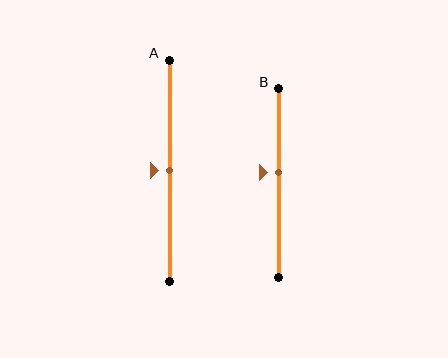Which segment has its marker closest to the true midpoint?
Segment A has its marker closest to the true midpoint.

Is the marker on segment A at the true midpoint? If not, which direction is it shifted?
Yes, the marker on segment A is at the true midpoint.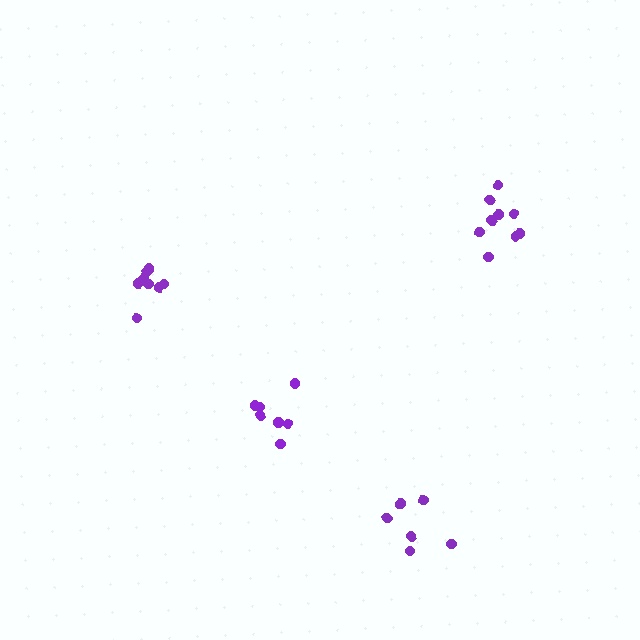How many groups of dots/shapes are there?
There are 4 groups.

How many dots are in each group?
Group 1: 9 dots, Group 2: 6 dots, Group 3: 8 dots, Group 4: 7 dots (30 total).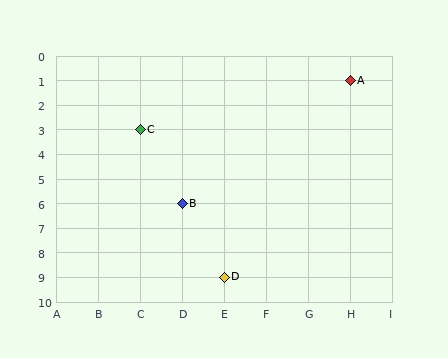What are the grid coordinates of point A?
Point A is at grid coordinates (H, 1).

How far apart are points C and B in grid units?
Points C and B are 1 column and 3 rows apart (about 3.2 grid units diagonally).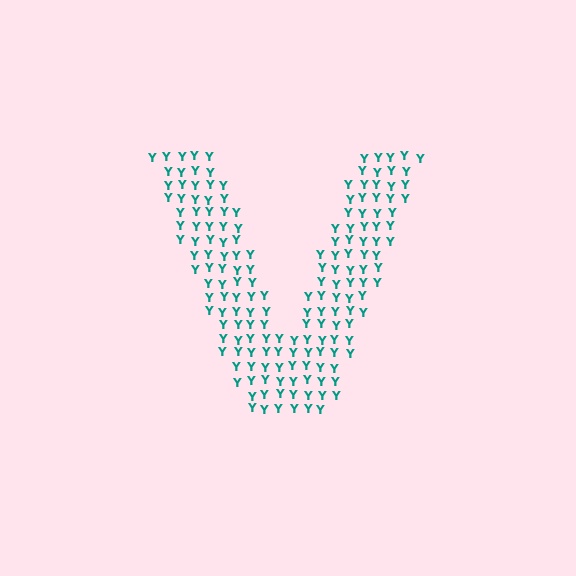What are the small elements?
The small elements are letter Y's.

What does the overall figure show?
The overall figure shows the letter V.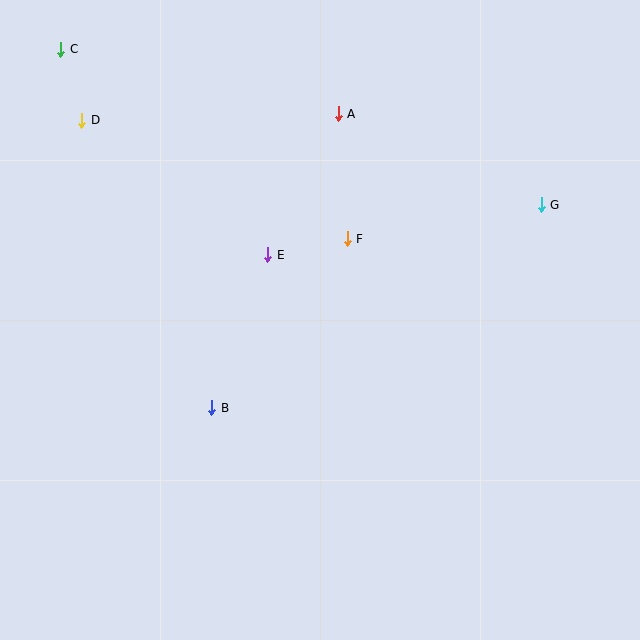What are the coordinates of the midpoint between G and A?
The midpoint between G and A is at (440, 159).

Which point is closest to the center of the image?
Point E at (268, 255) is closest to the center.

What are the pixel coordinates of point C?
Point C is at (61, 49).